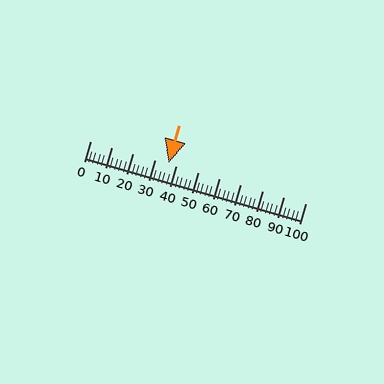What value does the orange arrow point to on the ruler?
The orange arrow points to approximately 36.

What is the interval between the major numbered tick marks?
The major tick marks are spaced 10 units apart.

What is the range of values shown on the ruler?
The ruler shows values from 0 to 100.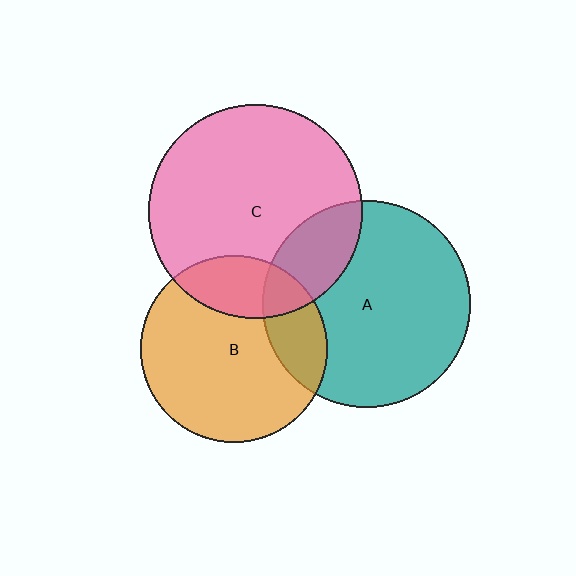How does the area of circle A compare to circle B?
Approximately 1.2 times.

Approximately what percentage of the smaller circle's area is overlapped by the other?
Approximately 20%.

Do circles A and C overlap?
Yes.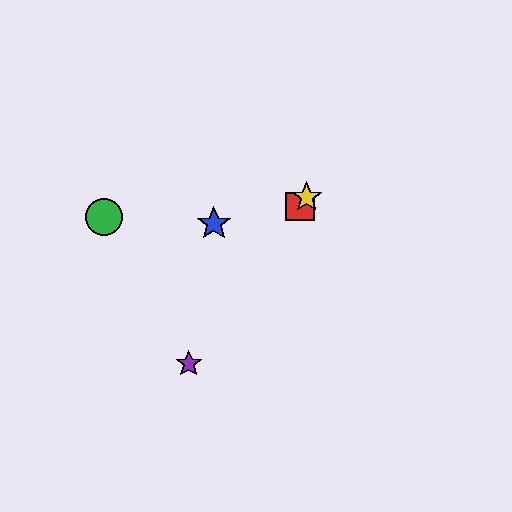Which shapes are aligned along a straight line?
The red square, the yellow star, the purple star are aligned along a straight line.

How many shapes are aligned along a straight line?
3 shapes (the red square, the yellow star, the purple star) are aligned along a straight line.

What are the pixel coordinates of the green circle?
The green circle is at (104, 217).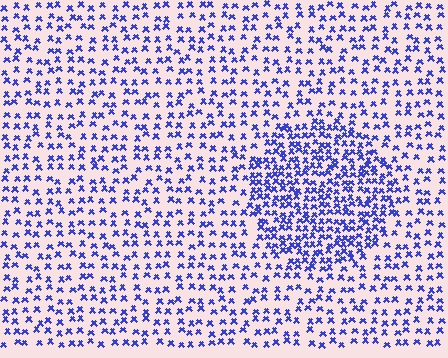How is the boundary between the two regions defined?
The boundary is defined by a change in element density (approximately 2.0x ratio). All elements are the same color, size, and shape.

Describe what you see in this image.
The image contains small blue elements arranged at two different densities. A circle-shaped region is visible where the elements are more densely packed than the surrounding area.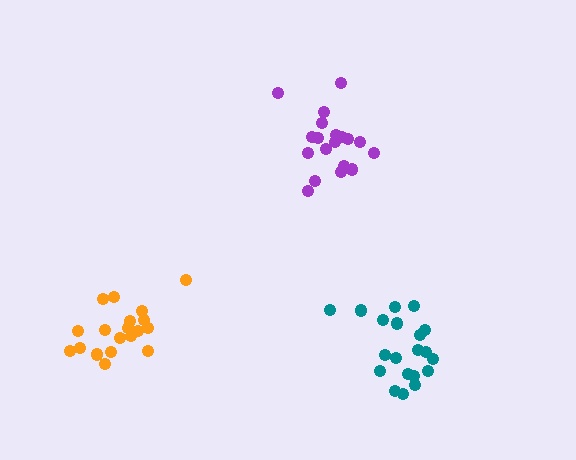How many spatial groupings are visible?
There are 3 spatial groupings.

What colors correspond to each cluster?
The clusters are colored: orange, purple, teal.